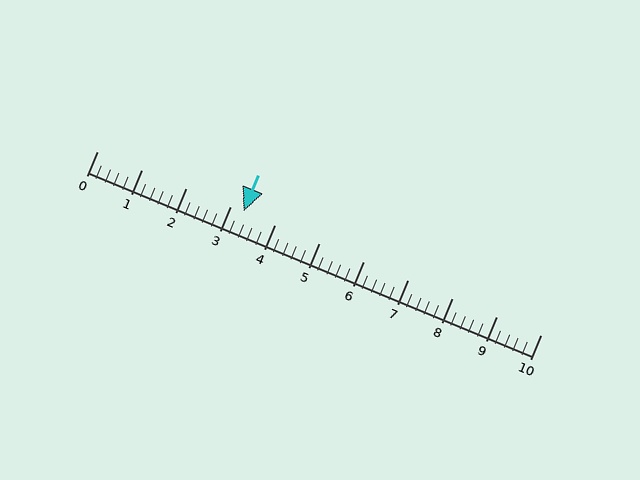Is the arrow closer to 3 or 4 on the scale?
The arrow is closer to 3.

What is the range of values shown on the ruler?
The ruler shows values from 0 to 10.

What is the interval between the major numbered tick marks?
The major tick marks are spaced 1 units apart.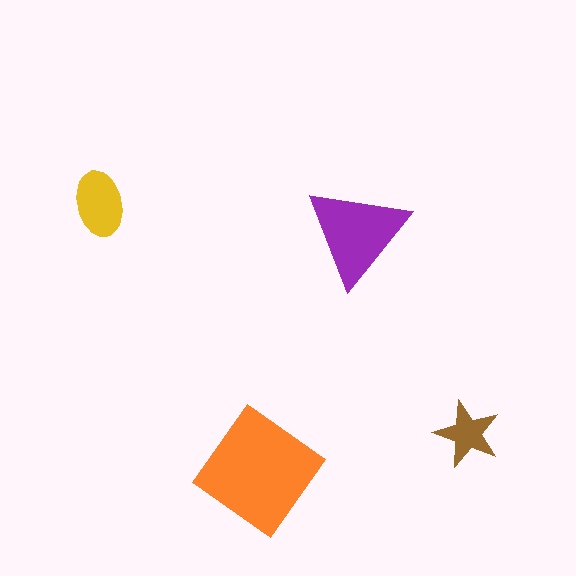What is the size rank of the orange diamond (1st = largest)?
1st.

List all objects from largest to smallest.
The orange diamond, the purple triangle, the yellow ellipse, the brown star.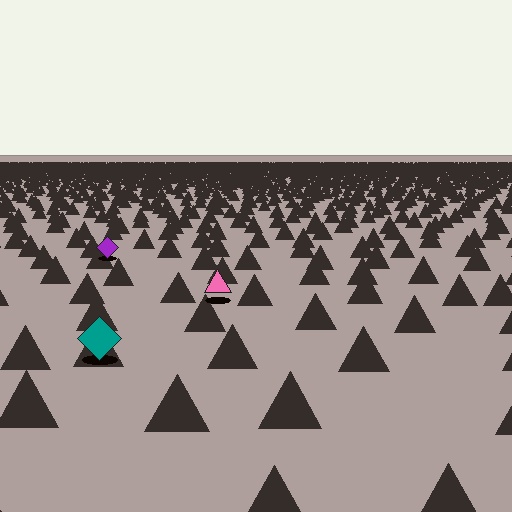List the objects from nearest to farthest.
From nearest to farthest: the teal diamond, the pink triangle, the purple diamond.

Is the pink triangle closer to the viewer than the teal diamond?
No. The teal diamond is closer — you can tell from the texture gradient: the ground texture is coarser near it.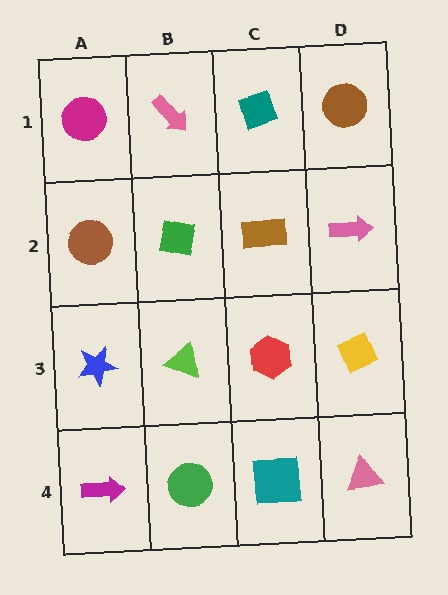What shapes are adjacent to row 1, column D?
A pink arrow (row 2, column D), a teal diamond (row 1, column C).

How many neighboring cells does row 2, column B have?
4.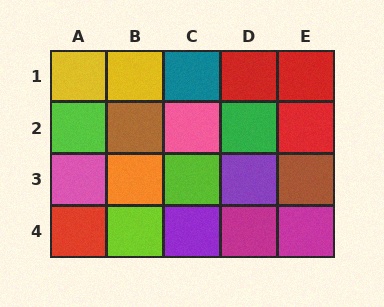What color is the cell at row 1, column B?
Yellow.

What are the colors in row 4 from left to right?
Red, lime, purple, magenta, magenta.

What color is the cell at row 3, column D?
Purple.